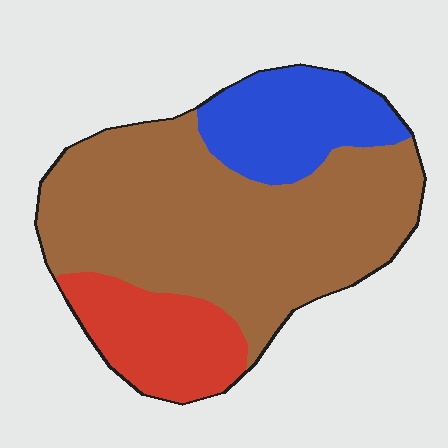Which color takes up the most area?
Brown, at roughly 60%.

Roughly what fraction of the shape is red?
Red covers 18% of the shape.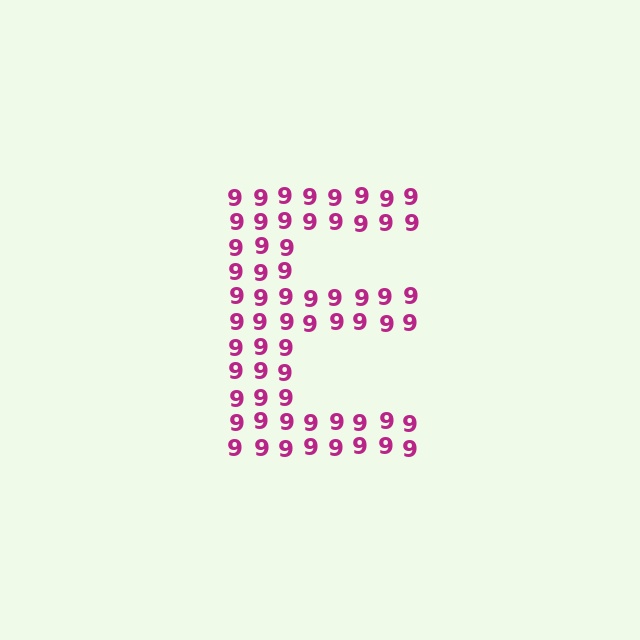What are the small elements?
The small elements are digit 9's.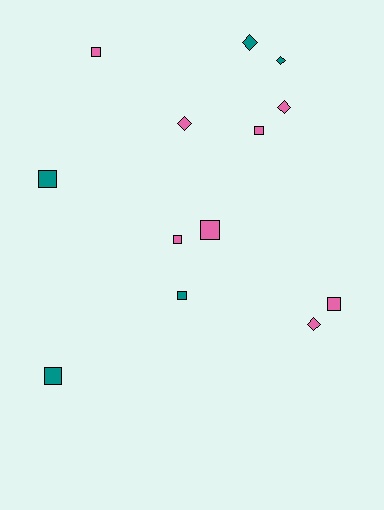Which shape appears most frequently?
Square, with 8 objects.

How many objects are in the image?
There are 13 objects.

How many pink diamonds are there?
There are 3 pink diamonds.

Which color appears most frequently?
Pink, with 8 objects.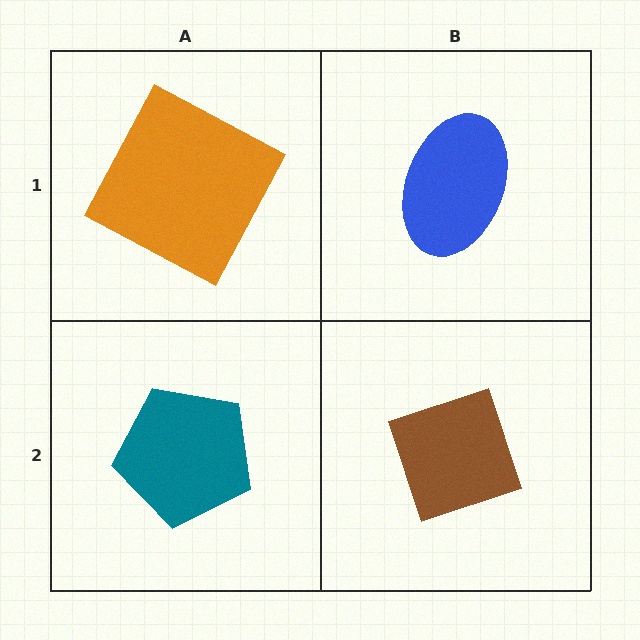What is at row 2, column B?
A brown diamond.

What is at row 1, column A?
An orange square.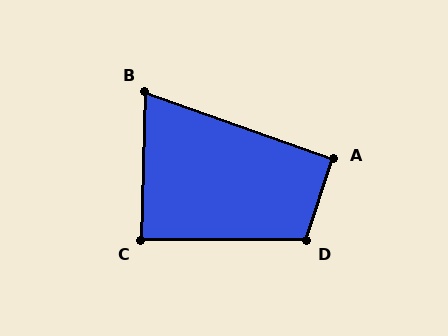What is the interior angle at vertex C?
Approximately 89 degrees (approximately right).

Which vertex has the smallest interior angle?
B, at approximately 72 degrees.